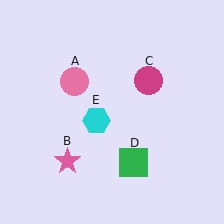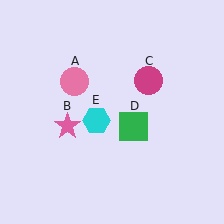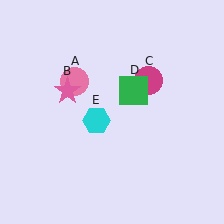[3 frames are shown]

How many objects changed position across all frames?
2 objects changed position: pink star (object B), green square (object D).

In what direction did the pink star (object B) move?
The pink star (object B) moved up.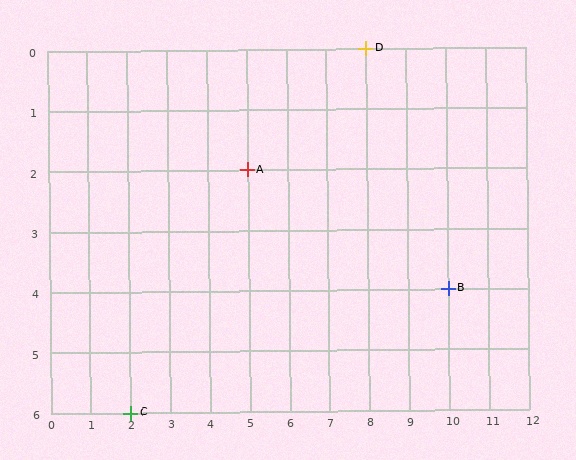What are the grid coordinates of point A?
Point A is at grid coordinates (5, 2).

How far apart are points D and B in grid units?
Points D and B are 2 columns and 4 rows apart (about 4.5 grid units diagonally).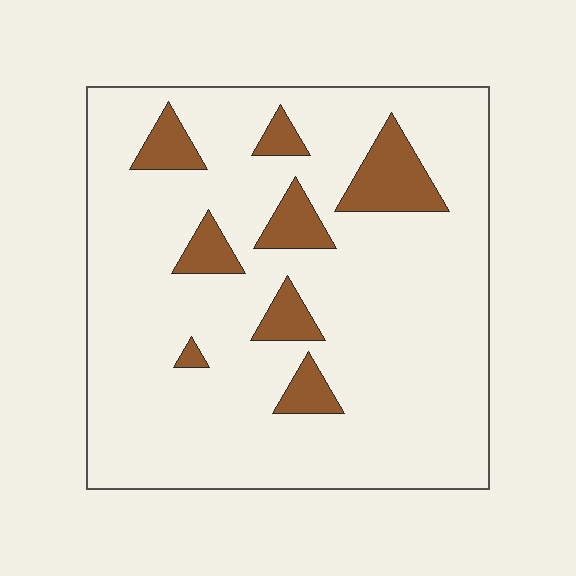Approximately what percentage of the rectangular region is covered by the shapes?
Approximately 15%.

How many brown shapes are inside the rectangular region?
8.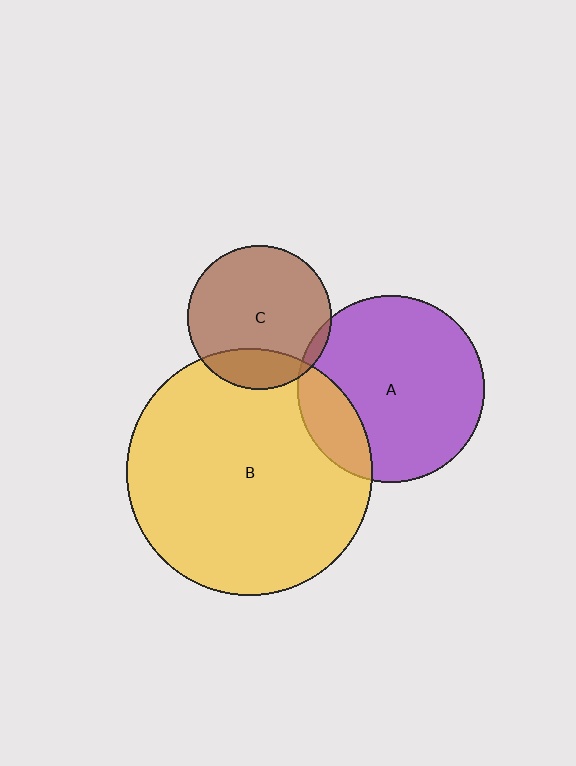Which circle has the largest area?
Circle B (yellow).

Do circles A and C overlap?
Yes.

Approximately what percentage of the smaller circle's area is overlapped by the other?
Approximately 5%.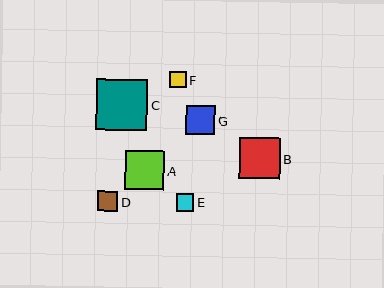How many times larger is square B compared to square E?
Square B is approximately 2.4 times the size of square E.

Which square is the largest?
Square C is the largest with a size of approximately 51 pixels.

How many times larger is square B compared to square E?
Square B is approximately 2.4 times the size of square E.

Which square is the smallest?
Square F is the smallest with a size of approximately 16 pixels.